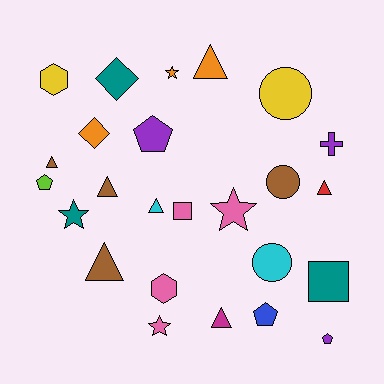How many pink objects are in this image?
There are 4 pink objects.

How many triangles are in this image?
There are 7 triangles.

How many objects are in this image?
There are 25 objects.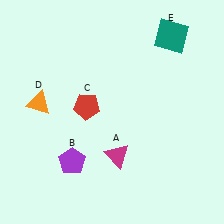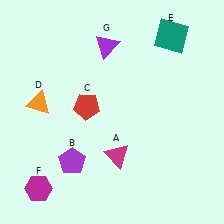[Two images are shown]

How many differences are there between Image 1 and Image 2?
There are 2 differences between the two images.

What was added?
A magenta hexagon (F), a purple triangle (G) were added in Image 2.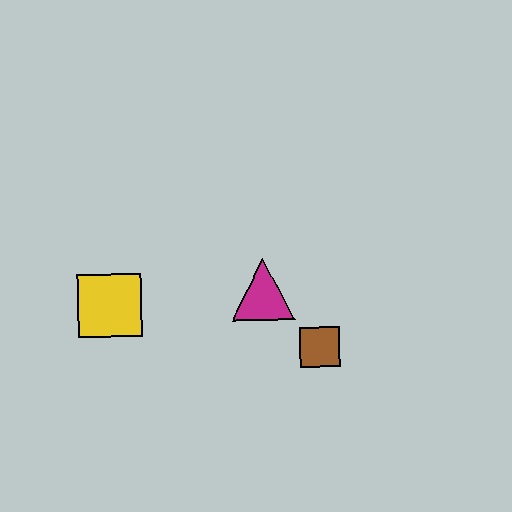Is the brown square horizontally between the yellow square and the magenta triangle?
No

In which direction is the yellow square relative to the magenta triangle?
The yellow square is to the left of the magenta triangle.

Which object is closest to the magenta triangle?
The brown square is closest to the magenta triangle.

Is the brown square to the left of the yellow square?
No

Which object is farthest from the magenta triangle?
The yellow square is farthest from the magenta triangle.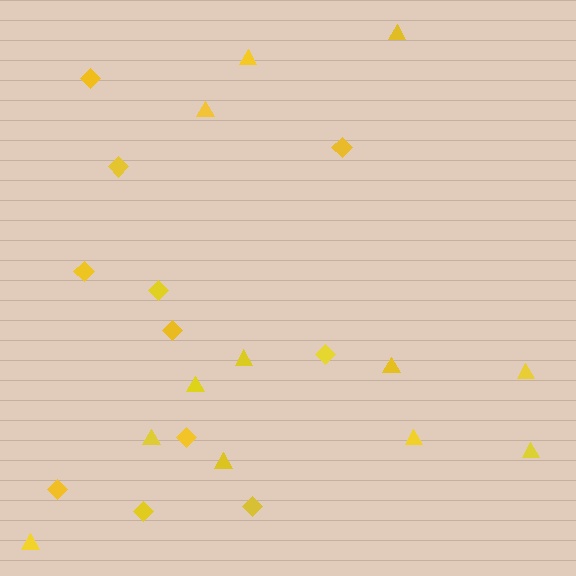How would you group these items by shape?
There are 2 groups: one group of triangles (12) and one group of diamonds (11).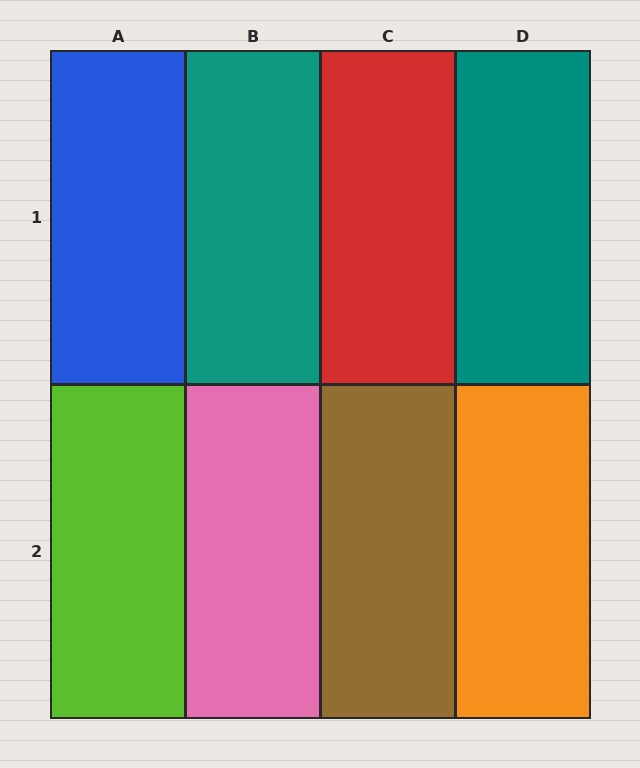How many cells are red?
1 cell is red.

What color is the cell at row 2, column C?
Brown.